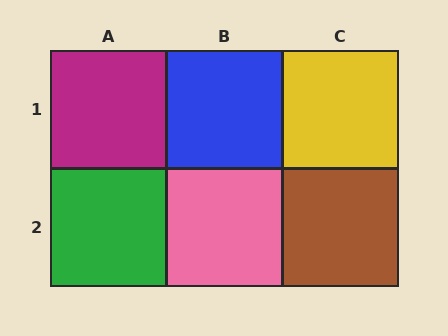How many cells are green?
1 cell is green.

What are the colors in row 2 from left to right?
Green, pink, brown.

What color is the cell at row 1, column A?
Magenta.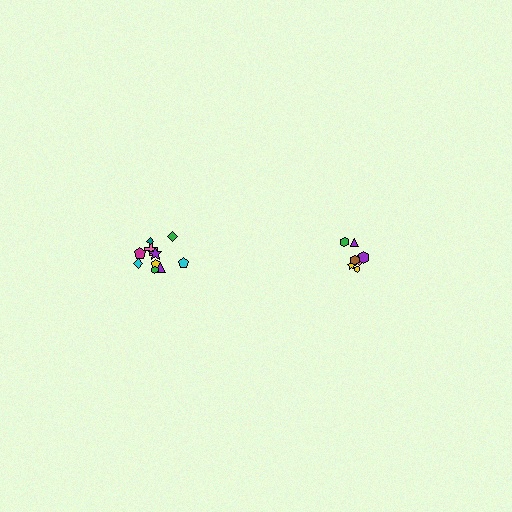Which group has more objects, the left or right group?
The left group.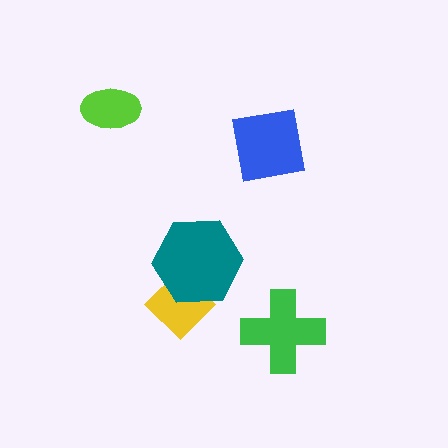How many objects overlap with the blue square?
0 objects overlap with the blue square.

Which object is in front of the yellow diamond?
The teal hexagon is in front of the yellow diamond.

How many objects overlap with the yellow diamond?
1 object overlaps with the yellow diamond.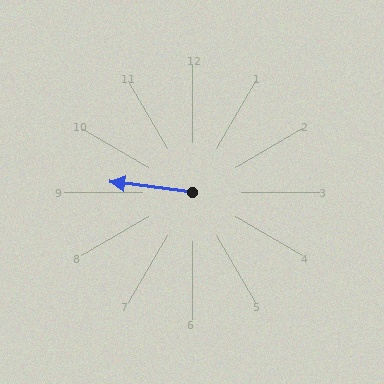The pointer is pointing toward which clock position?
Roughly 9 o'clock.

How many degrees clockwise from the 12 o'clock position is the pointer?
Approximately 277 degrees.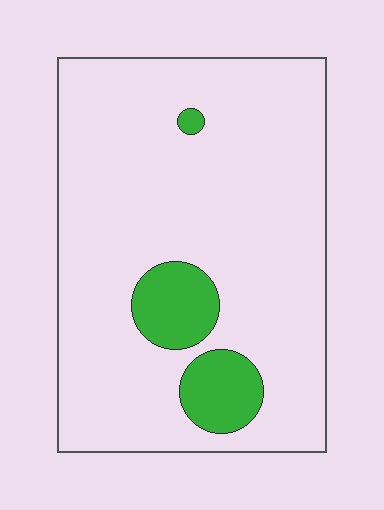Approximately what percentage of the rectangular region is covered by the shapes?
Approximately 10%.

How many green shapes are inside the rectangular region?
3.